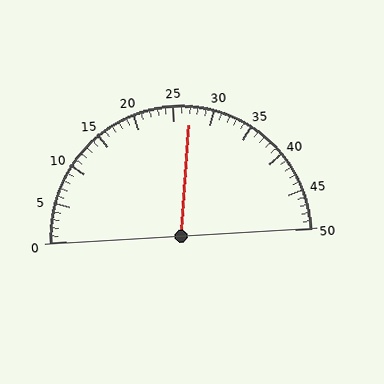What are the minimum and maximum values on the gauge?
The gauge ranges from 0 to 50.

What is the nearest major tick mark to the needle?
The nearest major tick mark is 25.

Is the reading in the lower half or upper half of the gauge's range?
The reading is in the upper half of the range (0 to 50).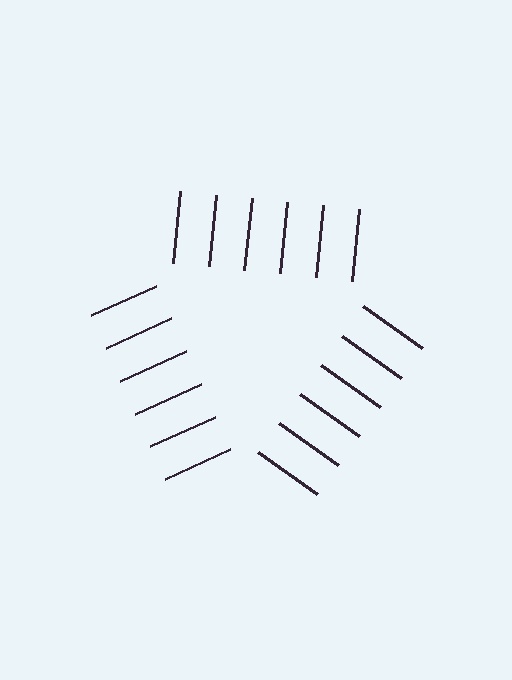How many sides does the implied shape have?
3 sides — the line-ends trace a triangle.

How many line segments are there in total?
18 — 6 along each of the 3 edges.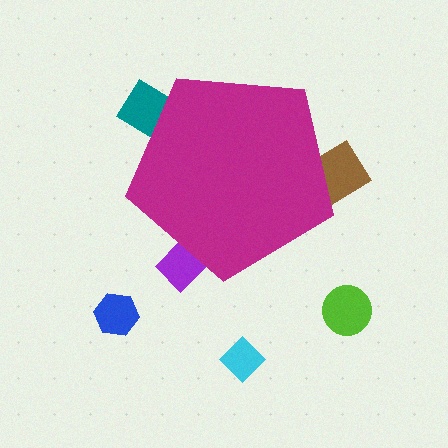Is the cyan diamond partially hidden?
No, the cyan diamond is fully visible.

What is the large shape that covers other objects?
A magenta pentagon.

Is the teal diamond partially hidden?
Yes, the teal diamond is partially hidden behind the magenta pentagon.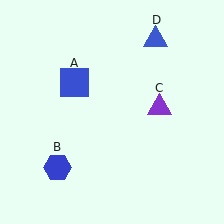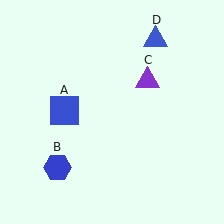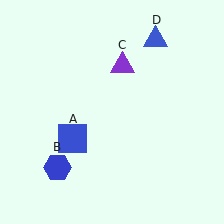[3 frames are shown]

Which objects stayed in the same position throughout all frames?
Blue hexagon (object B) and blue triangle (object D) remained stationary.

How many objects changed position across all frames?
2 objects changed position: blue square (object A), purple triangle (object C).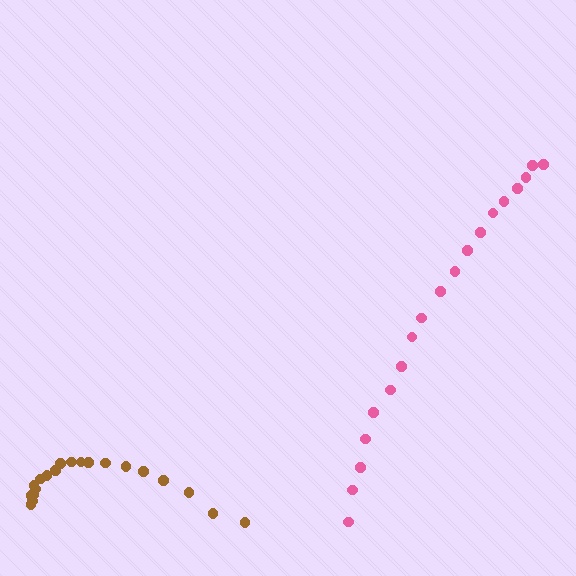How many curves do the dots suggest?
There are 2 distinct paths.